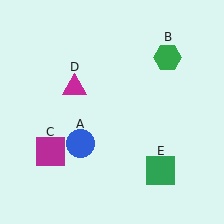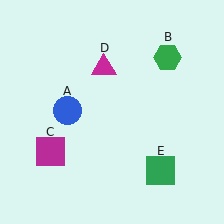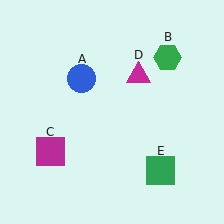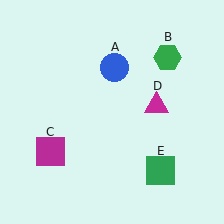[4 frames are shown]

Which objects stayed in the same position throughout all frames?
Green hexagon (object B) and magenta square (object C) and green square (object E) remained stationary.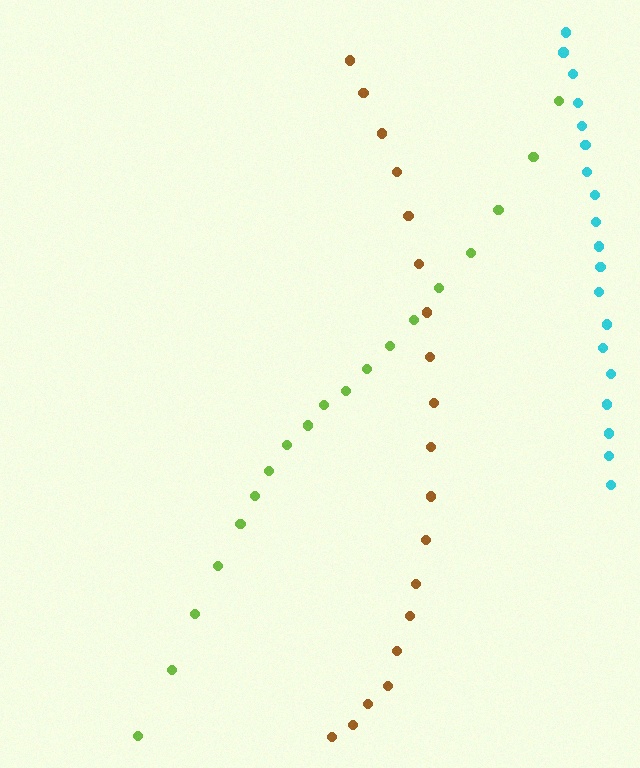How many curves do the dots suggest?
There are 3 distinct paths.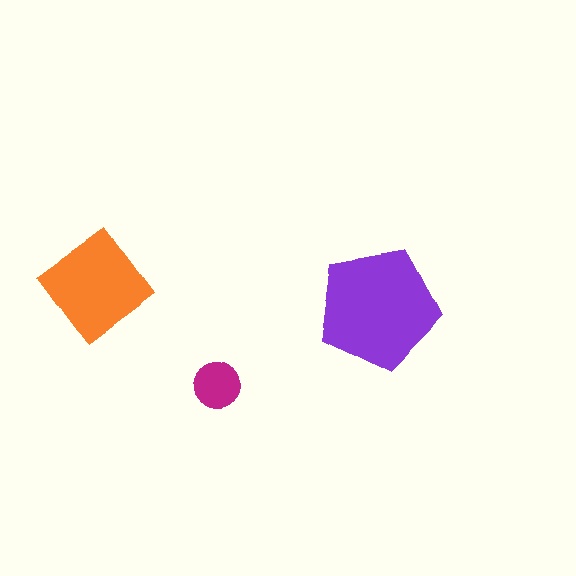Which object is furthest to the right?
The purple pentagon is rightmost.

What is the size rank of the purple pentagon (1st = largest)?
1st.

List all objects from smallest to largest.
The magenta circle, the orange diamond, the purple pentagon.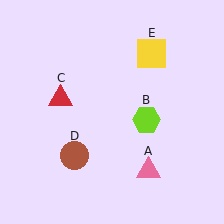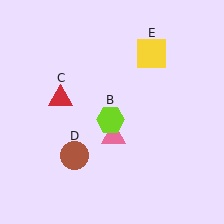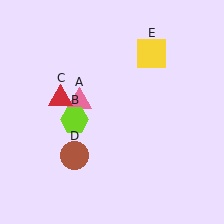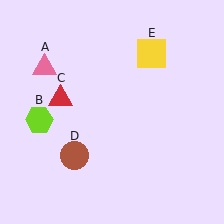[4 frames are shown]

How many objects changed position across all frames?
2 objects changed position: pink triangle (object A), lime hexagon (object B).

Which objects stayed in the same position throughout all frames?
Red triangle (object C) and brown circle (object D) and yellow square (object E) remained stationary.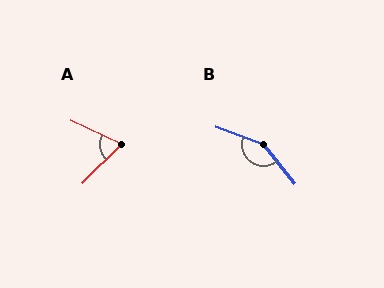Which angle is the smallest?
A, at approximately 70 degrees.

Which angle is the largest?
B, at approximately 149 degrees.